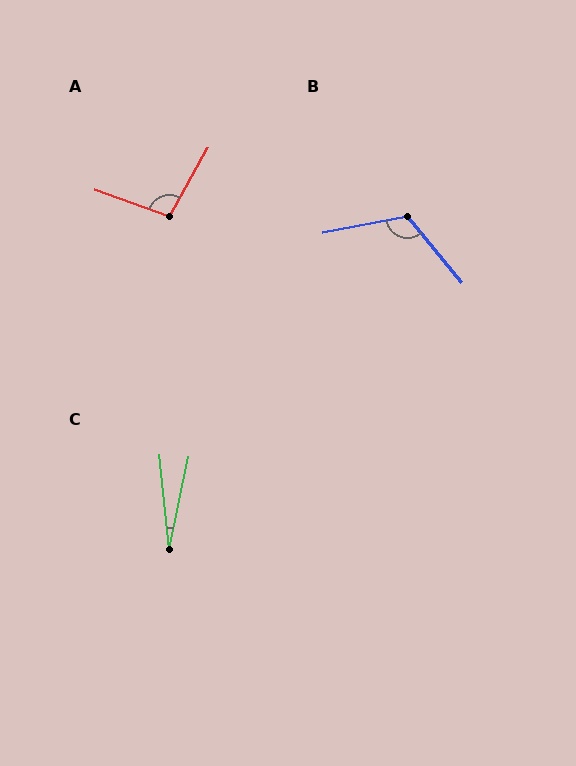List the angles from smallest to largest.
C (17°), A (99°), B (119°).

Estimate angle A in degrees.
Approximately 99 degrees.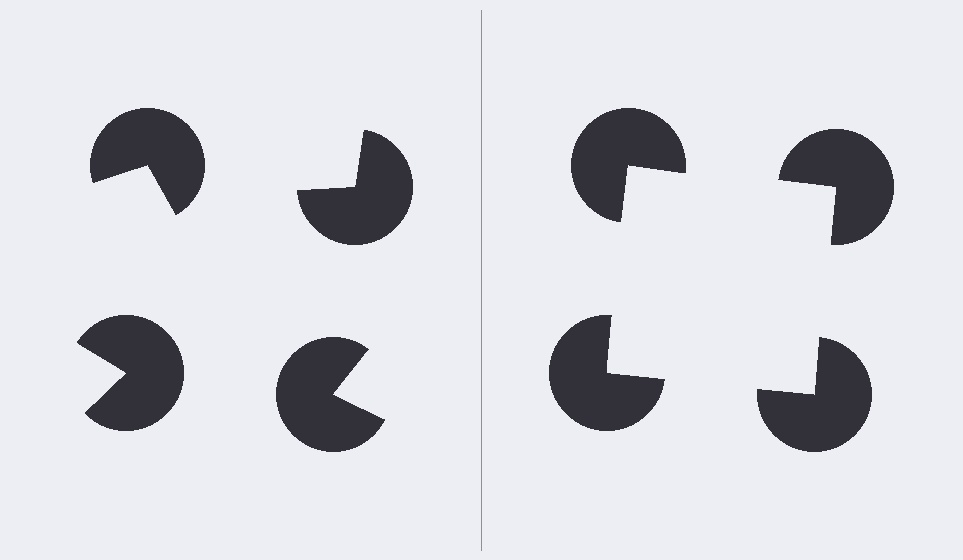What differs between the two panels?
The pac-man discs are positioned identically on both sides; only the wedge orientations differ. On the right they align to a square; on the left they are misaligned.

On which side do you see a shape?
An illusory square appears on the right side. On the left side the wedge cuts are rotated, so no coherent shape forms.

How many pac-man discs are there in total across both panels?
8 — 4 on each side.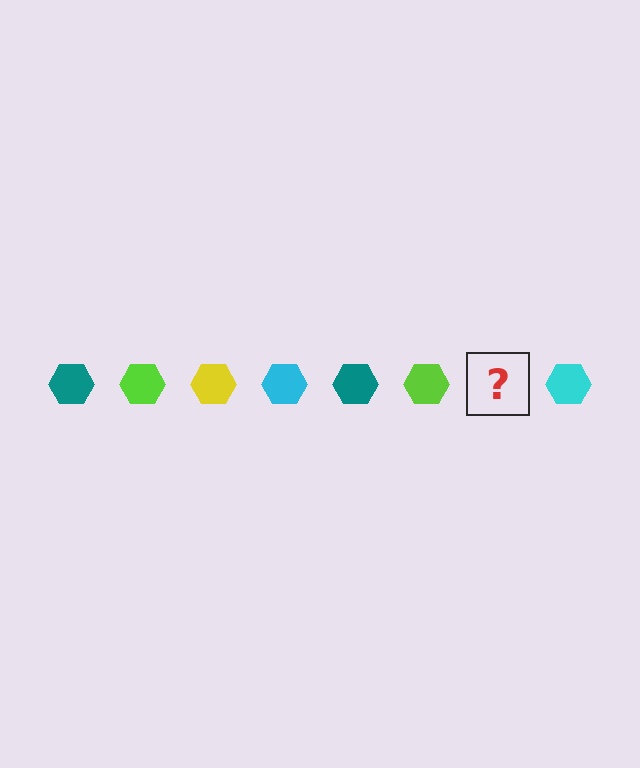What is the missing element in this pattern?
The missing element is a yellow hexagon.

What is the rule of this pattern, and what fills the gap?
The rule is that the pattern cycles through teal, lime, yellow, cyan hexagons. The gap should be filled with a yellow hexagon.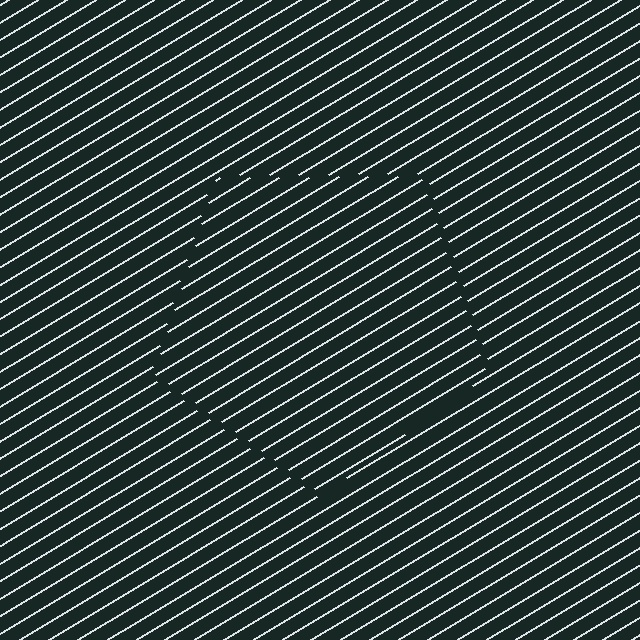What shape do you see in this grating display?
An illusory pentagon. The interior of the shape contains the same grating, shifted by half a period — the contour is defined by the phase discontinuity where line-ends from the inner and outer gratings abut.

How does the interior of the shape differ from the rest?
The interior of the shape contains the same grating, shifted by half a period — the contour is defined by the phase discontinuity where line-ends from the inner and outer gratings abut.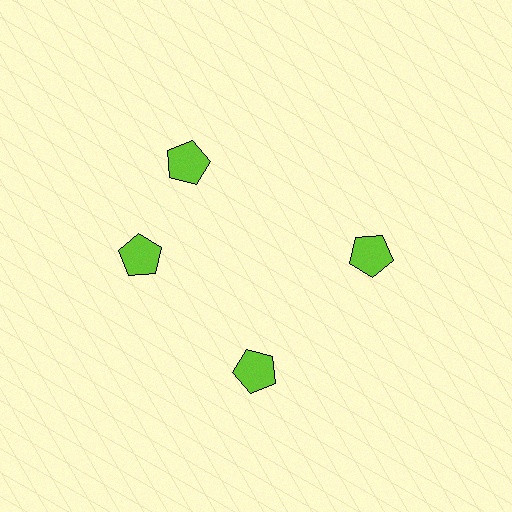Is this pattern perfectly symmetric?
No. The 4 lime pentagons are arranged in a ring, but one element near the 12 o'clock position is rotated out of alignment along the ring, breaking the 4-fold rotational symmetry.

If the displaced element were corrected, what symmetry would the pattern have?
It would have 4-fold rotational symmetry — the pattern would map onto itself every 90 degrees.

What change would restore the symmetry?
The symmetry would be restored by rotating it back into even spacing with its neighbors so that all 4 pentagons sit at equal angles and equal distance from the center.